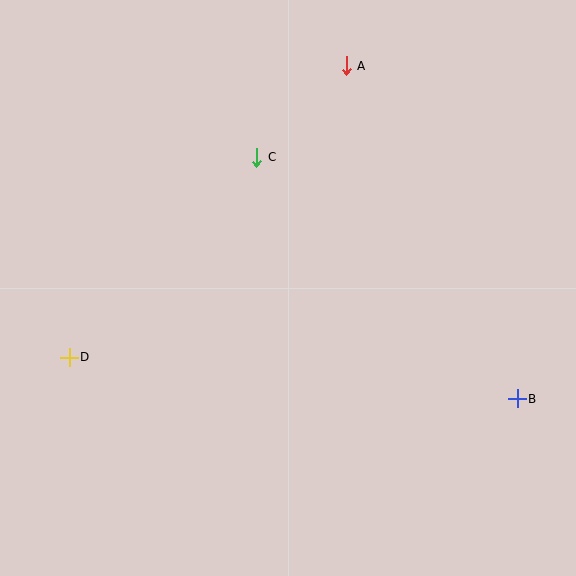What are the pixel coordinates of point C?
Point C is at (257, 157).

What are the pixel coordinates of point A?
Point A is at (346, 66).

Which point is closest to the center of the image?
Point C at (257, 157) is closest to the center.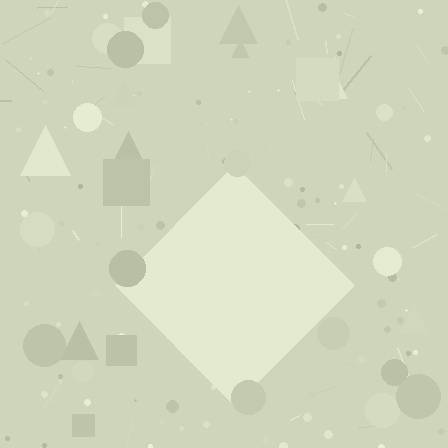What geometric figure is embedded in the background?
A diamond is embedded in the background.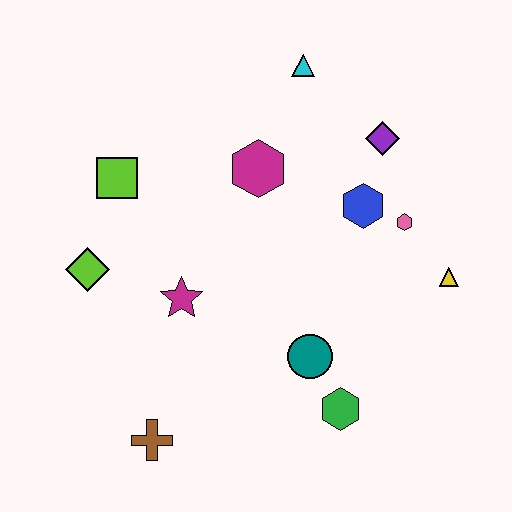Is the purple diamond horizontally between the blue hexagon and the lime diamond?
No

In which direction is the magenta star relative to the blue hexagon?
The magenta star is to the left of the blue hexagon.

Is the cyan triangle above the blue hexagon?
Yes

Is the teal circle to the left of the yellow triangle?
Yes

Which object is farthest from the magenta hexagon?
The brown cross is farthest from the magenta hexagon.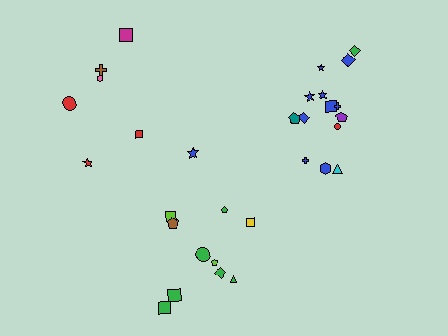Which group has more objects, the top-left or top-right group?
The top-right group.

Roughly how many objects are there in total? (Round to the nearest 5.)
Roughly 30 objects in total.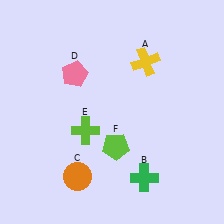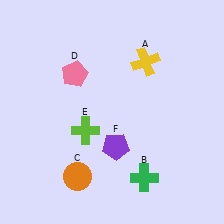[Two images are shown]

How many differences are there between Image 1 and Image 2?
There is 1 difference between the two images.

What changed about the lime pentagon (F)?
In Image 1, F is lime. In Image 2, it changed to purple.